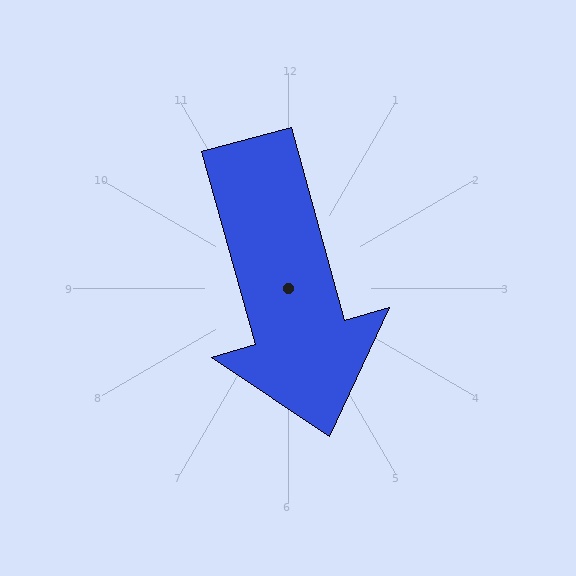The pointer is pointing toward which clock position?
Roughly 5 o'clock.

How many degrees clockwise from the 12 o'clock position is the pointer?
Approximately 164 degrees.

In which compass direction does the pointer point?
South.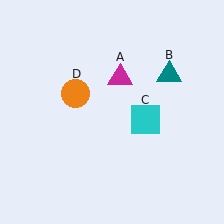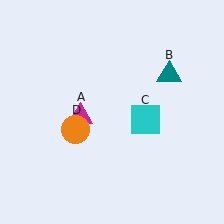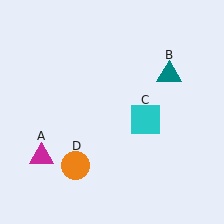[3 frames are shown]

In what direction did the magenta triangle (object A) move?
The magenta triangle (object A) moved down and to the left.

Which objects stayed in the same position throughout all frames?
Teal triangle (object B) and cyan square (object C) remained stationary.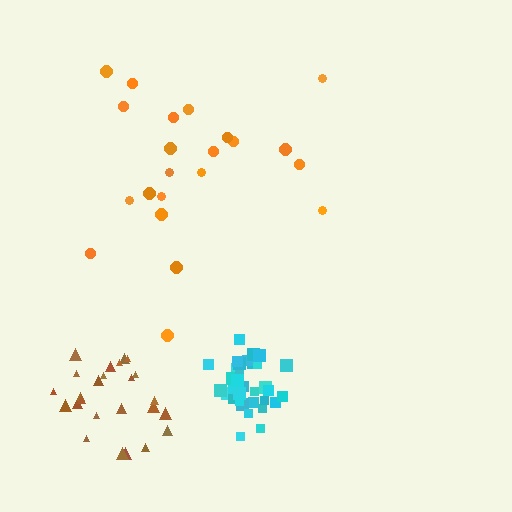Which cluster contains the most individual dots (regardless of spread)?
Cyan (34).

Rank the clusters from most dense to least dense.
cyan, brown, orange.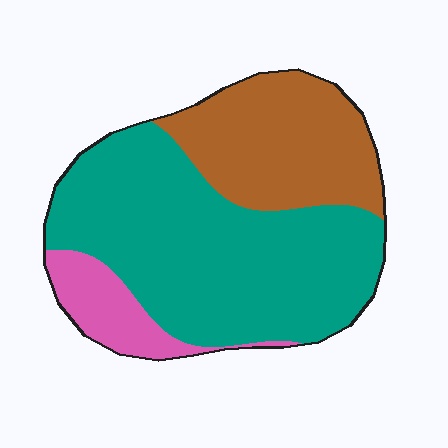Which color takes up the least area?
Pink, at roughly 10%.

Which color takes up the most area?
Teal, at roughly 60%.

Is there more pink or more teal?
Teal.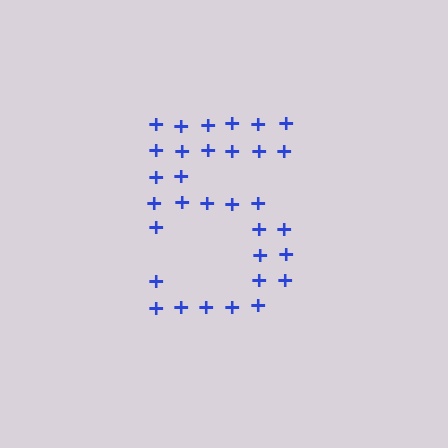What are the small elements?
The small elements are plus signs.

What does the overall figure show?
The overall figure shows the digit 5.